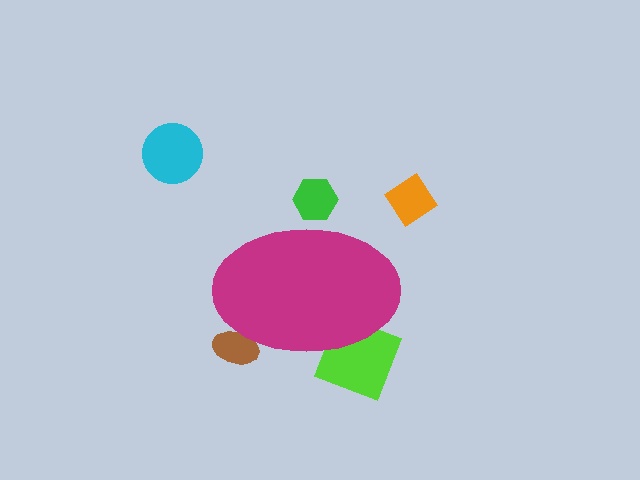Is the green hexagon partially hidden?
Yes, the green hexagon is partially hidden behind the magenta ellipse.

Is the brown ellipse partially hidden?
Yes, the brown ellipse is partially hidden behind the magenta ellipse.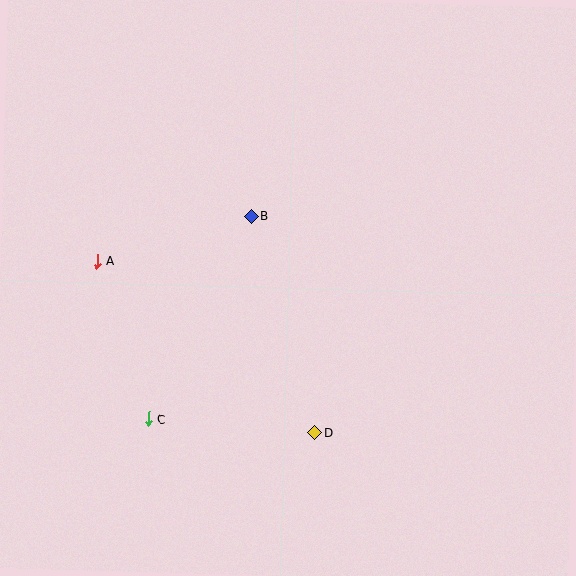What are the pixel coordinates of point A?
Point A is at (97, 261).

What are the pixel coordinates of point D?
Point D is at (315, 432).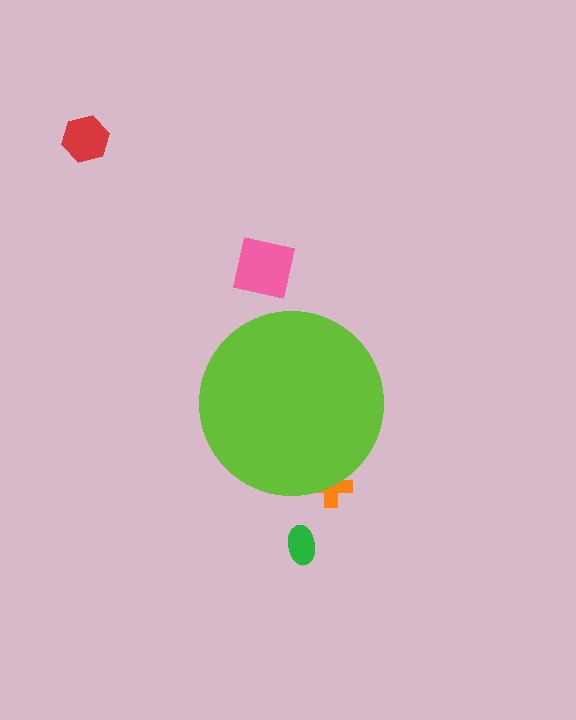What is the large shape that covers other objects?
A lime circle.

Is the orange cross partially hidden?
Yes, the orange cross is partially hidden behind the lime circle.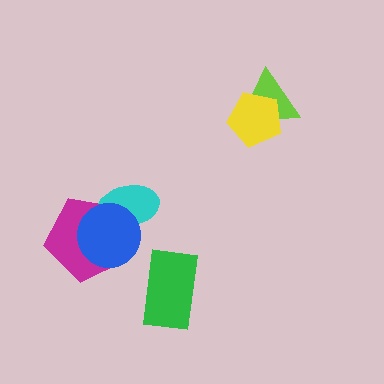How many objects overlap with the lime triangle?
1 object overlaps with the lime triangle.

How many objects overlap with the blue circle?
2 objects overlap with the blue circle.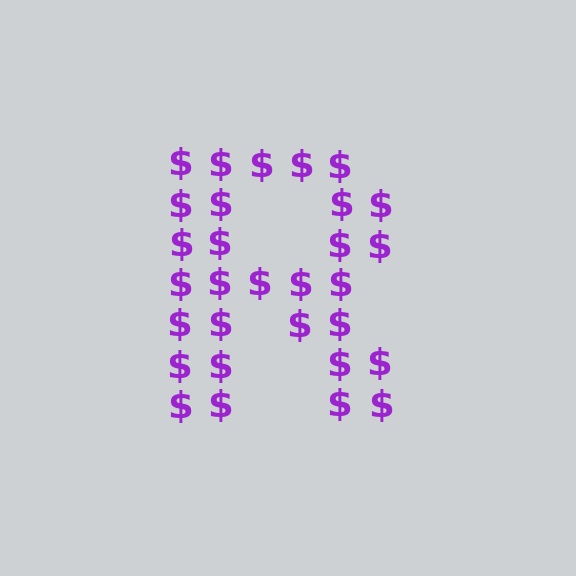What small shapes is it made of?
It is made of small dollar signs.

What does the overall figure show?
The overall figure shows the letter R.